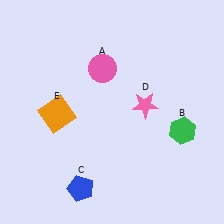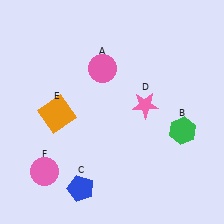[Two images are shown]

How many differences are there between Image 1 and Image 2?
There is 1 difference between the two images.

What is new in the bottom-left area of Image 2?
A pink circle (F) was added in the bottom-left area of Image 2.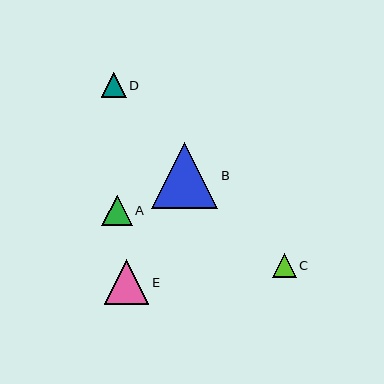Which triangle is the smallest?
Triangle C is the smallest with a size of approximately 24 pixels.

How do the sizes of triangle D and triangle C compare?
Triangle D and triangle C are approximately the same size.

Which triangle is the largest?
Triangle B is the largest with a size of approximately 66 pixels.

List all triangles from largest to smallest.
From largest to smallest: B, E, A, D, C.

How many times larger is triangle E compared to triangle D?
Triangle E is approximately 1.8 times the size of triangle D.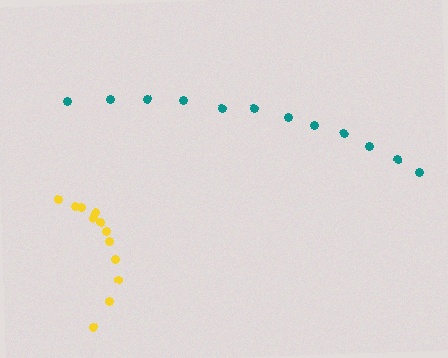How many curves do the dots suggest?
There are 2 distinct paths.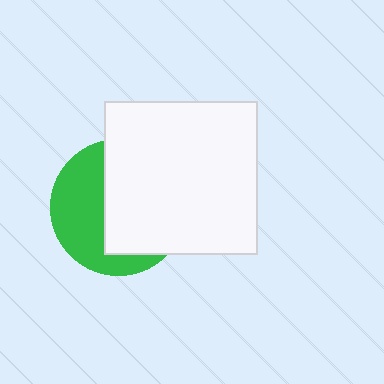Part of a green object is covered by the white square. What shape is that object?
It is a circle.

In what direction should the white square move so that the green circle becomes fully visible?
The white square should move right. That is the shortest direction to clear the overlap and leave the green circle fully visible.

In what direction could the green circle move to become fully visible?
The green circle could move left. That would shift it out from behind the white square entirely.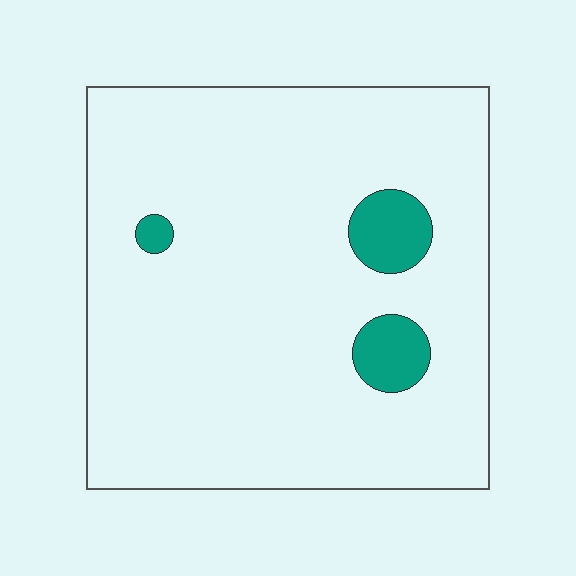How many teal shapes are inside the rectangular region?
3.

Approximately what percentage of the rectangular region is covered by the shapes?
Approximately 5%.